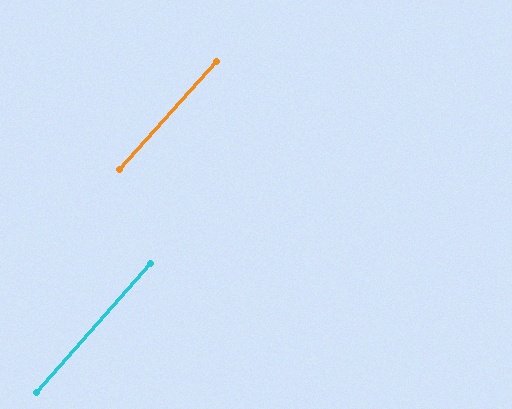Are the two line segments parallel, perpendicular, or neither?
Parallel — their directions differ by only 0.3°.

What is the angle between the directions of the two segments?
Approximately 0 degrees.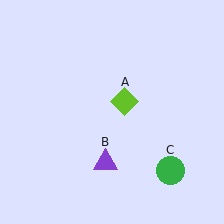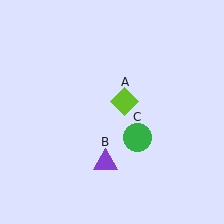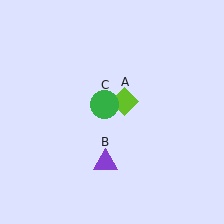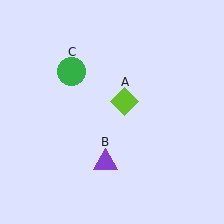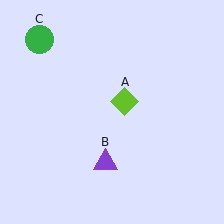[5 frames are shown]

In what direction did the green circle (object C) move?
The green circle (object C) moved up and to the left.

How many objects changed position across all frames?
1 object changed position: green circle (object C).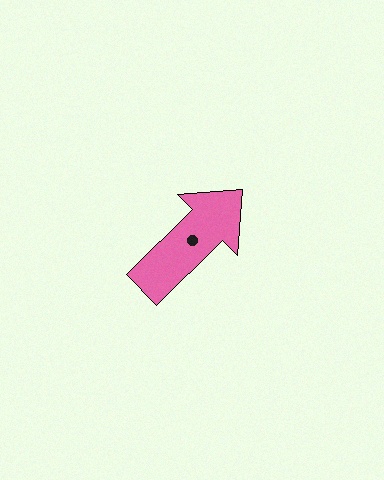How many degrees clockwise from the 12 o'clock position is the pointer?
Approximately 45 degrees.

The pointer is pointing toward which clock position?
Roughly 2 o'clock.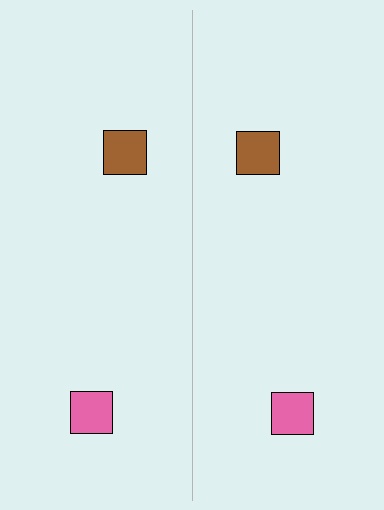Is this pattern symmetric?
Yes, this pattern has bilateral (reflection) symmetry.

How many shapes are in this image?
There are 4 shapes in this image.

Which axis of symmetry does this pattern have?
The pattern has a vertical axis of symmetry running through the center of the image.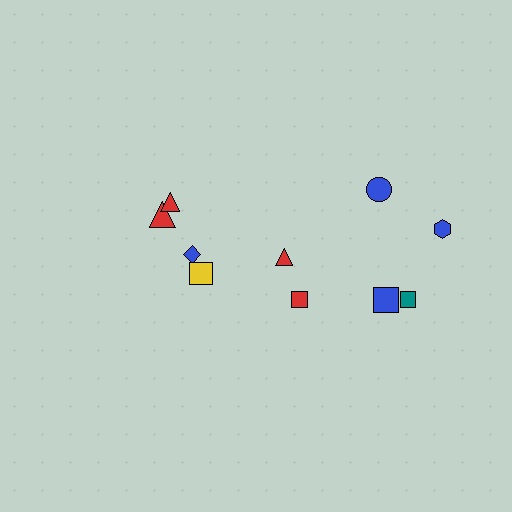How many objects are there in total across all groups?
There are 10 objects.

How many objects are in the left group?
There are 4 objects.